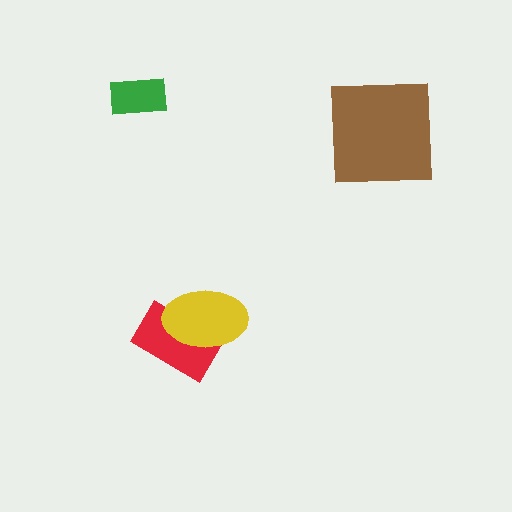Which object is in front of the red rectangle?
The yellow ellipse is in front of the red rectangle.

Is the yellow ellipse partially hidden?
No, no other shape covers it.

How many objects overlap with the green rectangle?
0 objects overlap with the green rectangle.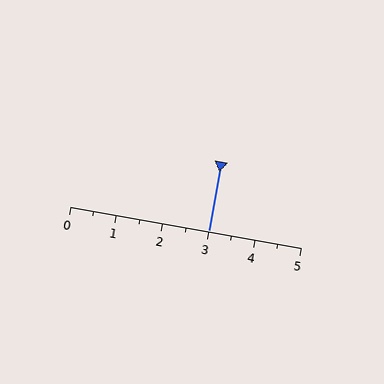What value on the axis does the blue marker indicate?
The marker indicates approximately 3.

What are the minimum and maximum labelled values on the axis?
The axis runs from 0 to 5.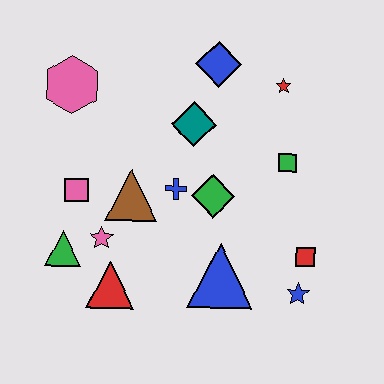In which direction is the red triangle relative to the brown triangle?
The red triangle is below the brown triangle.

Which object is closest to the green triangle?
The pink star is closest to the green triangle.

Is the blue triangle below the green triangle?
Yes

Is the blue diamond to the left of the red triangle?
No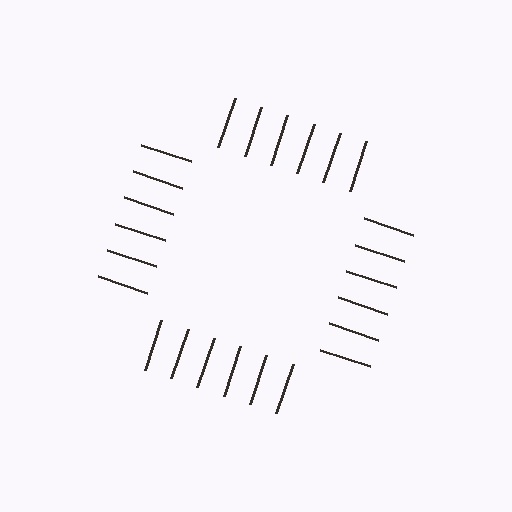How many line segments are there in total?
24 — 6 along each of the 4 edges.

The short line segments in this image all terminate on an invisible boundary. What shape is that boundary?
An illusory square — the line segments terminate on its edges but no continuous stroke is drawn.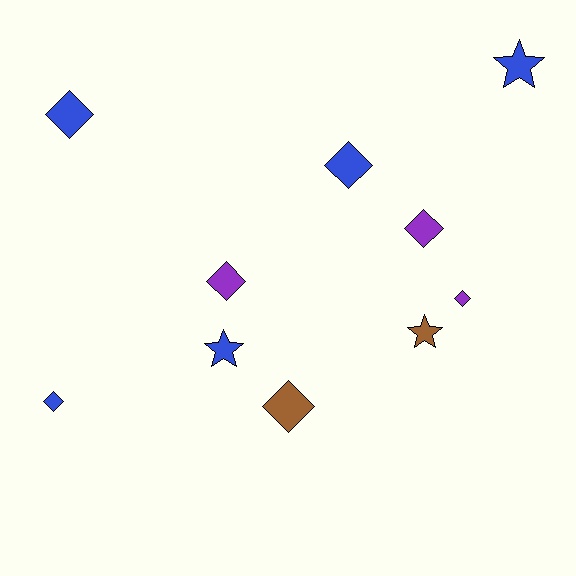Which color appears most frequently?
Blue, with 5 objects.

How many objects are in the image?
There are 10 objects.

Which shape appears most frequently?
Diamond, with 7 objects.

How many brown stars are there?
There is 1 brown star.